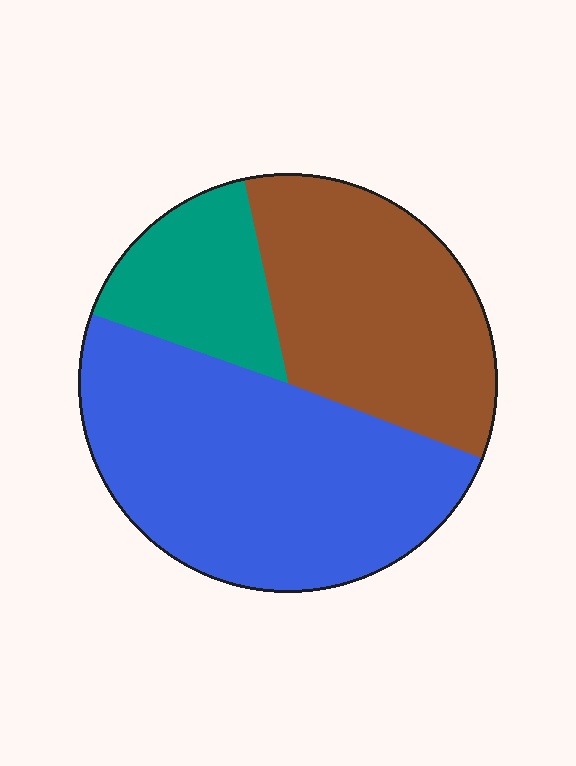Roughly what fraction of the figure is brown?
Brown takes up between a quarter and a half of the figure.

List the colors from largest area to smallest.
From largest to smallest: blue, brown, teal.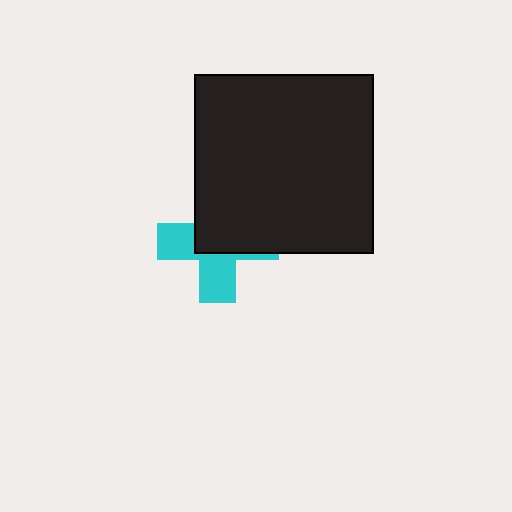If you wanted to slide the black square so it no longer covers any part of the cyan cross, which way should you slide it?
Slide it toward the upper-right — that is the most direct way to separate the two shapes.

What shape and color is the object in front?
The object in front is a black square.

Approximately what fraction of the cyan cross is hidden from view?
Roughly 55% of the cyan cross is hidden behind the black square.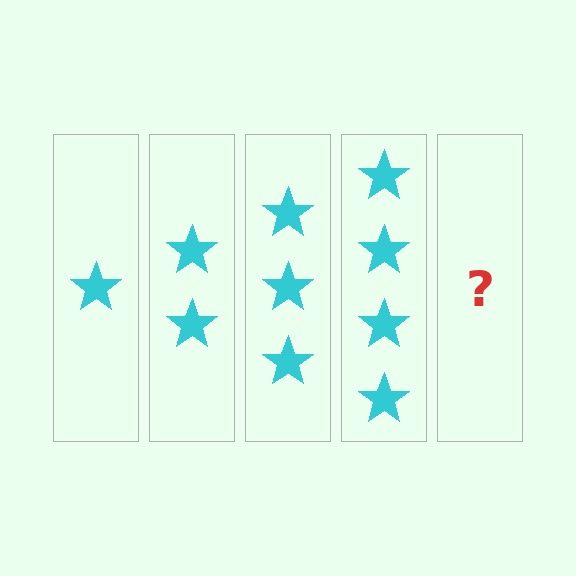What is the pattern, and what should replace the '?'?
The pattern is that each step adds one more star. The '?' should be 5 stars.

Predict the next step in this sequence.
The next step is 5 stars.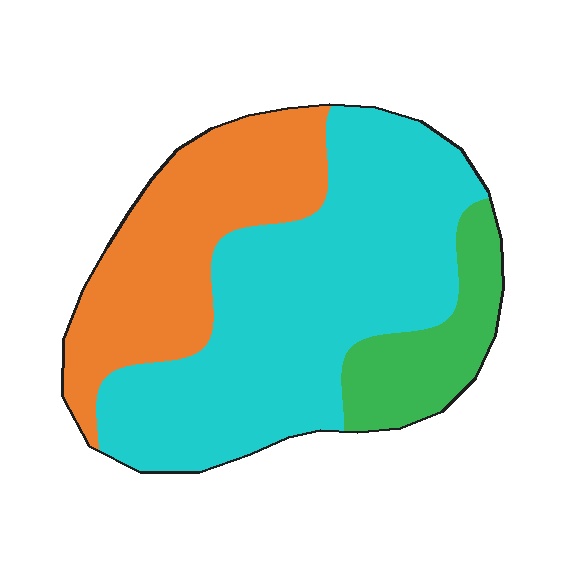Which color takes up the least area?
Green, at roughly 15%.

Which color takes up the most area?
Cyan, at roughly 55%.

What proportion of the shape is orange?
Orange covers 31% of the shape.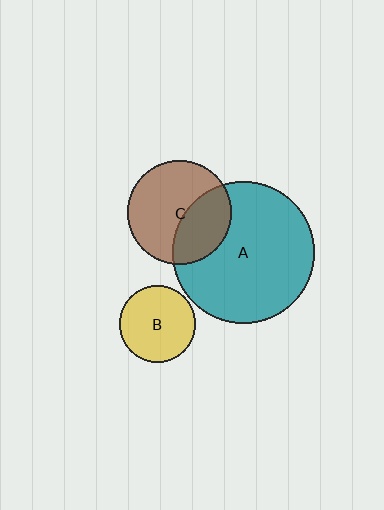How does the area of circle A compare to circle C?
Approximately 1.8 times.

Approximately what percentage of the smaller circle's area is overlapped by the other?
Approximately 35%.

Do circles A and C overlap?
Yes.